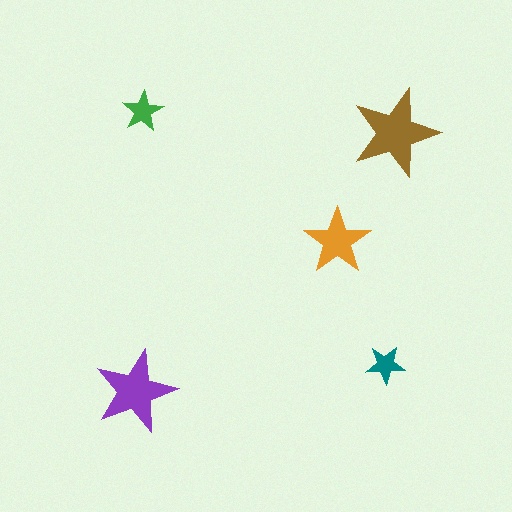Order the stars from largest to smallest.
the brown one, the purple one, the orange one, the green one, the teal one.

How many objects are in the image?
There are 5 objects in the image.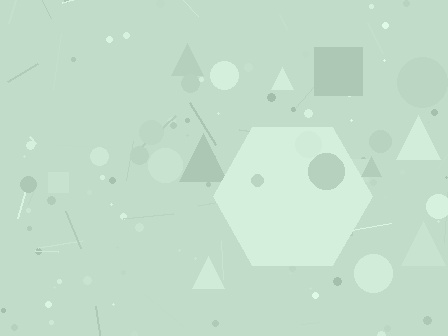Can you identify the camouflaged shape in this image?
The camouflaged shape is a hexagon.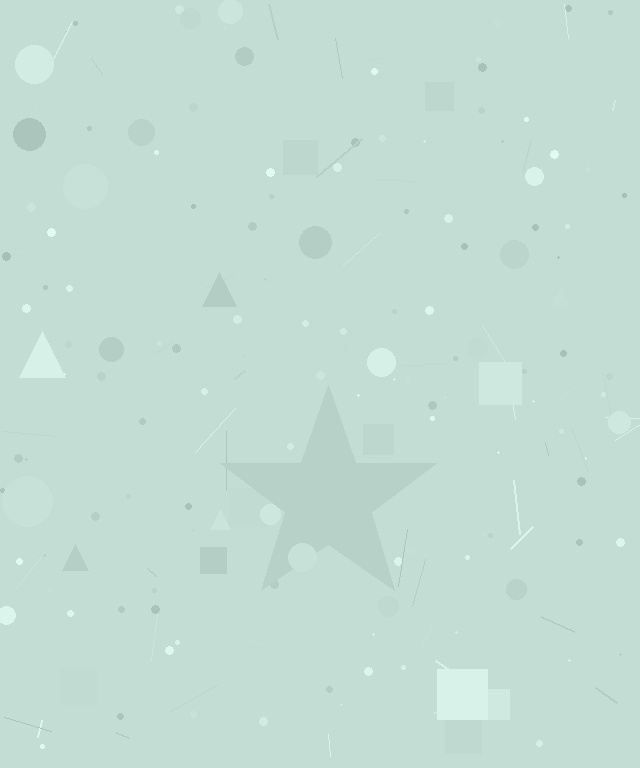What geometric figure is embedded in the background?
A star is embedded in the background.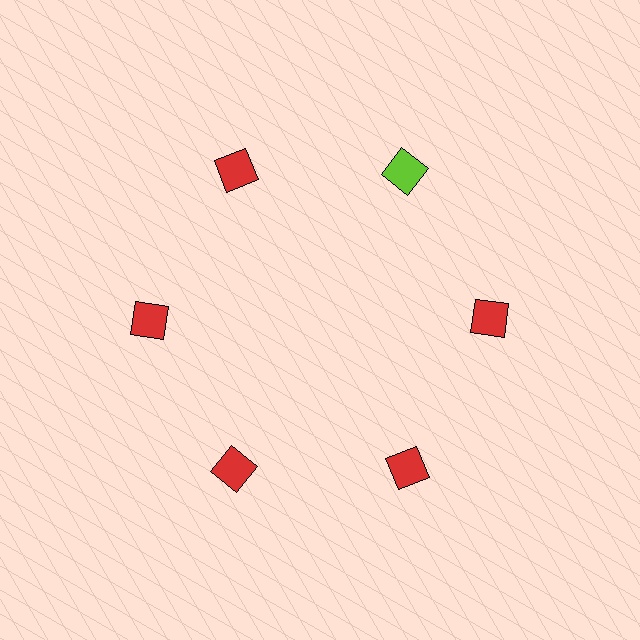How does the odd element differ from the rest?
It has a different color: lime instead of red.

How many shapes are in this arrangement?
There are 6 shapes arranged in a ring pattern.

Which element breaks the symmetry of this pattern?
The lime diamond at roughly the 1 o'clock position breaks the symmetry. All other shapes are red diamonds.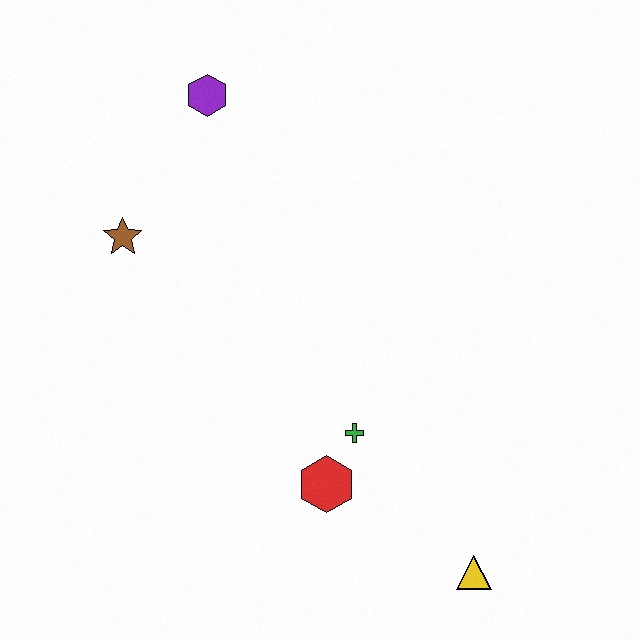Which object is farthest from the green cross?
The purple hexagon is farthest from the green cross.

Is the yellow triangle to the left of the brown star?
No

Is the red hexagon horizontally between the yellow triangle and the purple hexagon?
Yes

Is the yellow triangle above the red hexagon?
No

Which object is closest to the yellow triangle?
The red hexagon is closest to the yellow triangle.